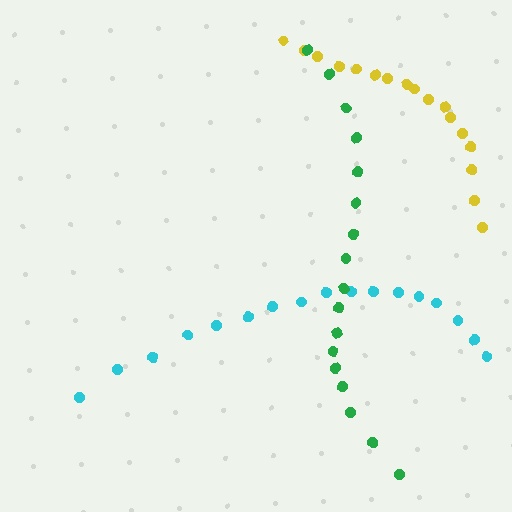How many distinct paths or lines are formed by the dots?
There are 3 distinct paths.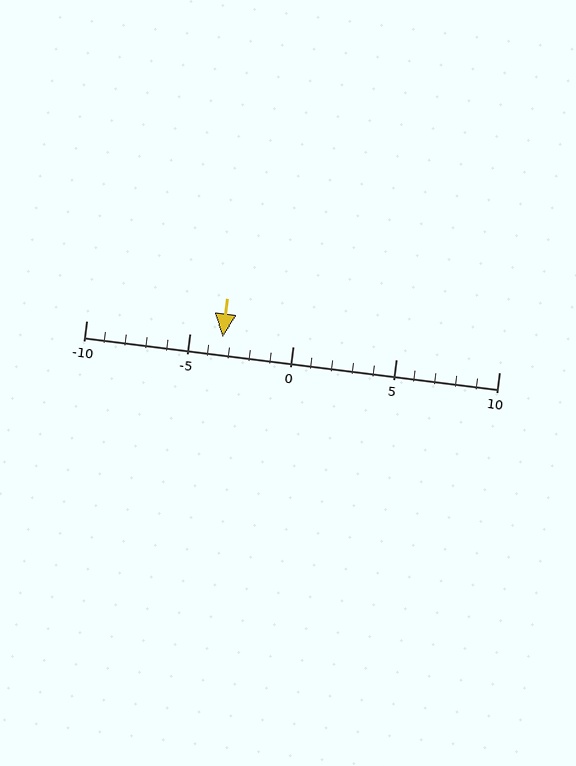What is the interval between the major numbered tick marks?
The major tick marks are spaced 5 units apart.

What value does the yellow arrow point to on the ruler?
The yellow arrow points to approximately -3.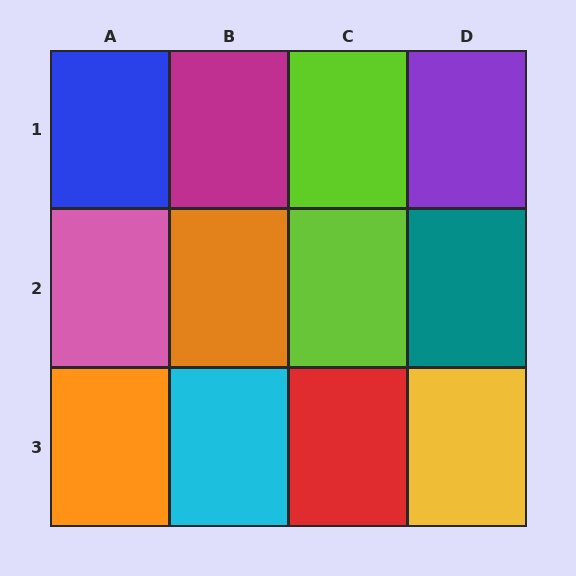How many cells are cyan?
1 cell is cyan.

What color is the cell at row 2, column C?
Lime.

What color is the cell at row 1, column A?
Blue.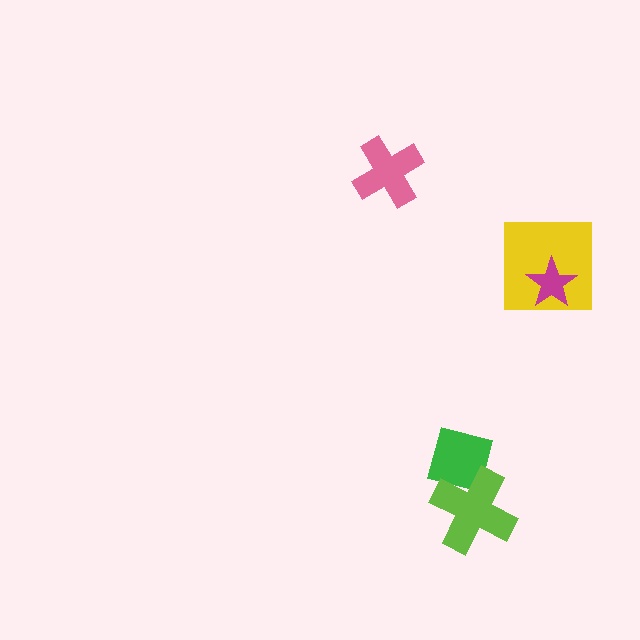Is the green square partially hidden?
Yes, it is partially covered by another shape.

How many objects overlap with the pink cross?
0 objects overlap with the pink cross.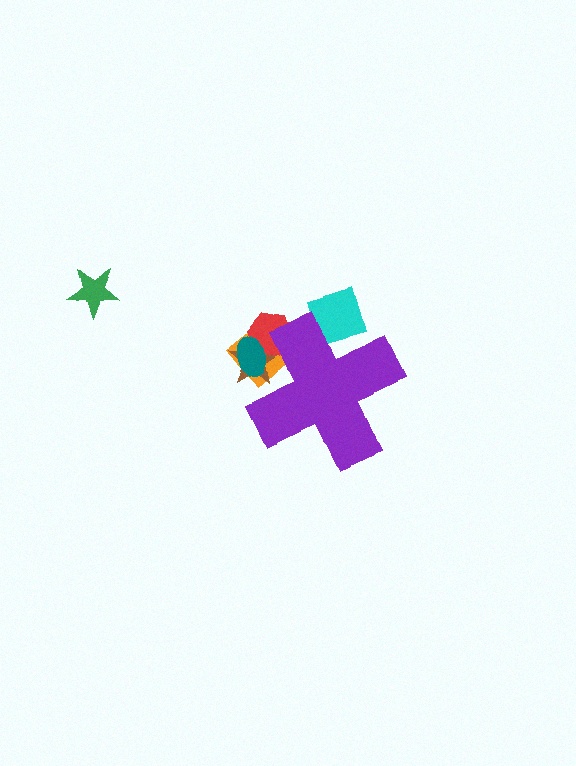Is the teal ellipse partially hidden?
Yes, the teal ellipse is partially hidden behind the purple cross.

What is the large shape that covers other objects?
A purple cross.